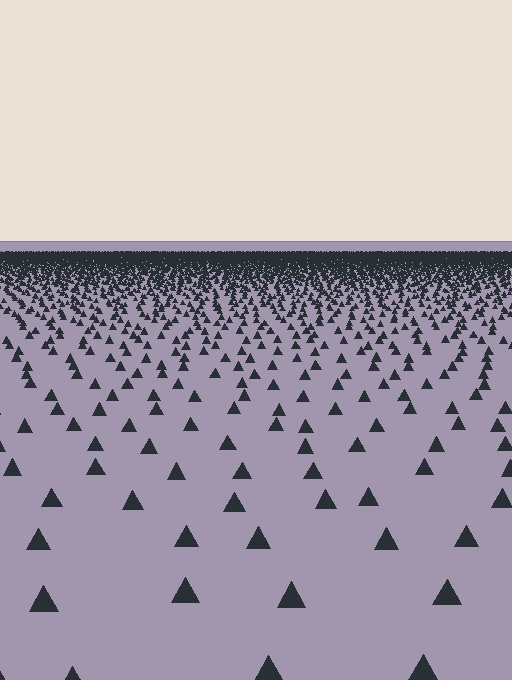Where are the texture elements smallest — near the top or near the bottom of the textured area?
Near the top.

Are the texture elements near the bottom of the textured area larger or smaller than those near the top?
Larger. Near the bottom, elements are closer to the viewer and appear at a bigger on-screen size.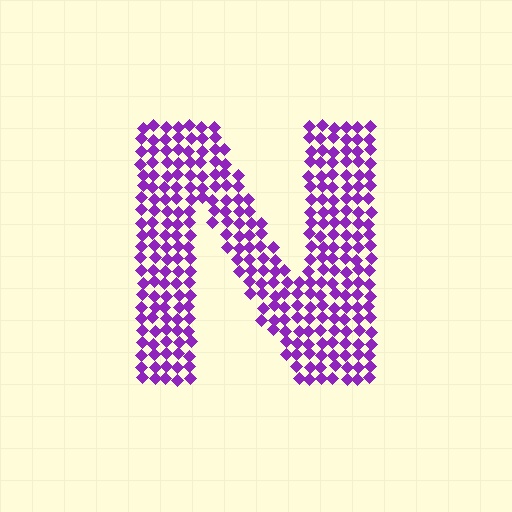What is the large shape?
The large shape is the letter N.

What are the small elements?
The small elements are diamonds.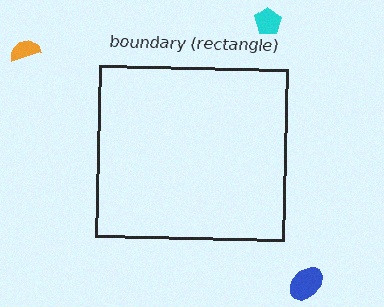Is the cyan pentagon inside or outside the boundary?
Outside.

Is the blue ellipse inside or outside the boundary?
Outside.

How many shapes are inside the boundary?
0 inside, 3 outside.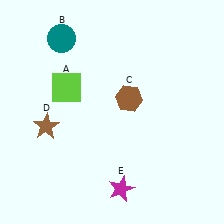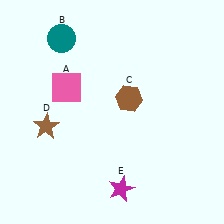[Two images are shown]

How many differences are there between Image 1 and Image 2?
There is 1 difference between the two images.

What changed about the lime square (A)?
In Image 1, A is lime. In Image 2, it changed to pink.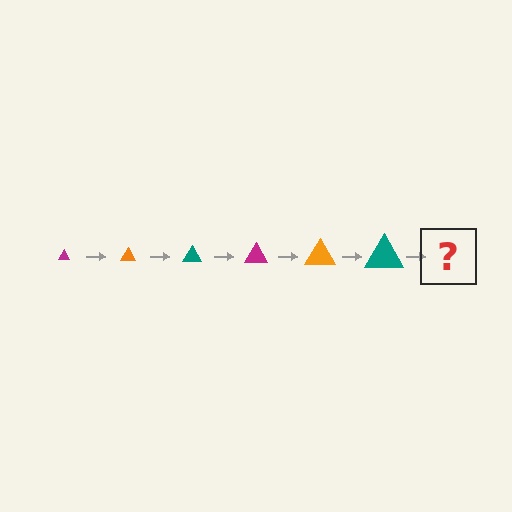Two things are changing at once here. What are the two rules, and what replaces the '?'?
The two rules are that the triangle grows larger each step and the color cycles through magenta, orange, and teal. The '?' should be a magenta triangle, larger than the previous one.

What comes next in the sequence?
The next element should be a magenta triangle, larger than the previous one.